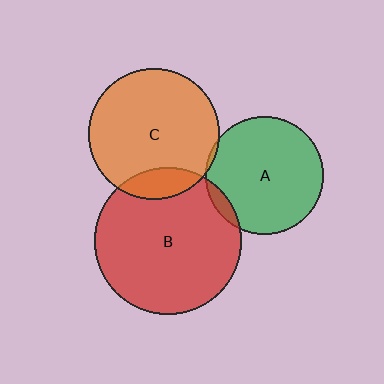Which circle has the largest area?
Circle B (red).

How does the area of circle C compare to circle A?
Approximately 1.2 times.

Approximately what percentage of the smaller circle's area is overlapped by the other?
Approximately 5%.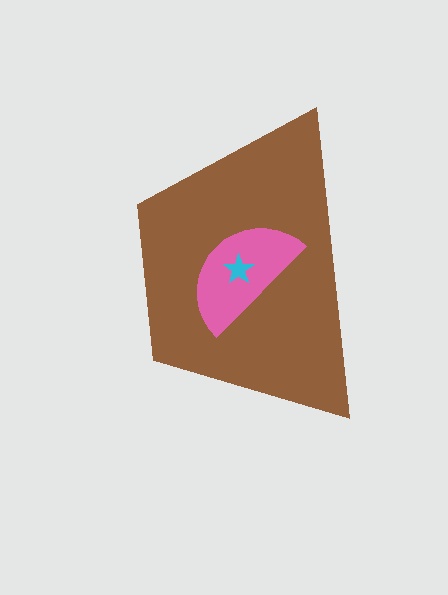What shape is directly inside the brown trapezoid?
The pink semicircle.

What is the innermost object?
The cyan star.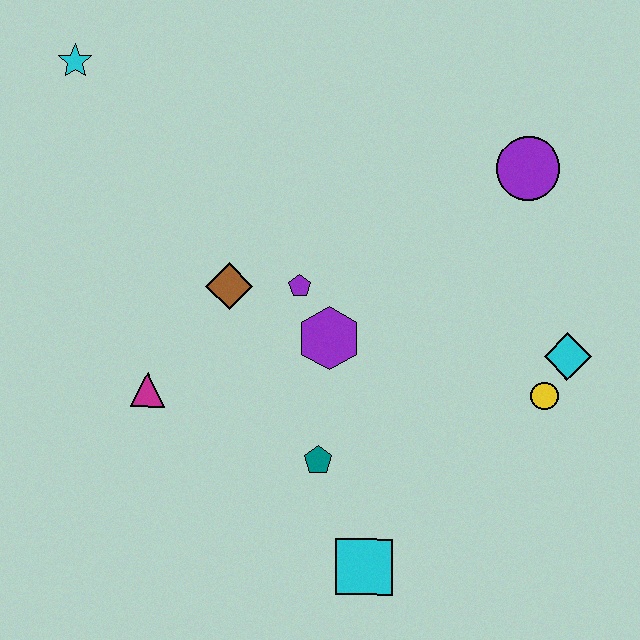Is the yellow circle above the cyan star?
No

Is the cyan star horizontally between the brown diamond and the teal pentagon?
No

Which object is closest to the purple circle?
The cyan diamond is closest to the purple circle.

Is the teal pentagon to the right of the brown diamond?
Yes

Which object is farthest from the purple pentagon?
The cyan star is farthest from the purple pentagon.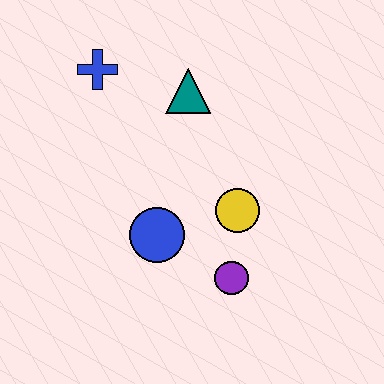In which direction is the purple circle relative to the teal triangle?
The purple circle is below the teal triangle.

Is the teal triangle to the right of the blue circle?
Yes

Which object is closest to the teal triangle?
The blue cross is closest to the teal triangle.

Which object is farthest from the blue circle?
The blue cross is farthest from the blue circle.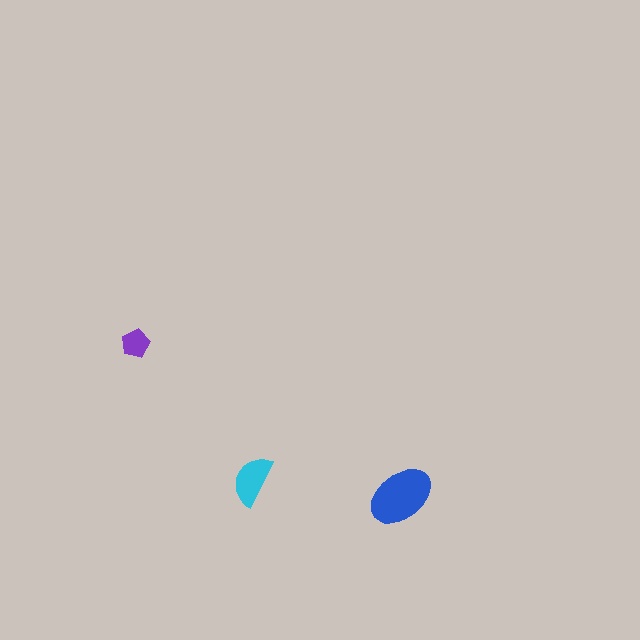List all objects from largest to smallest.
The blue ellipse, the cyan semicircle, the purple pentagon.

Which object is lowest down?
The blue ellipse is bottommost.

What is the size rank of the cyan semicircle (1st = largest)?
2nd.